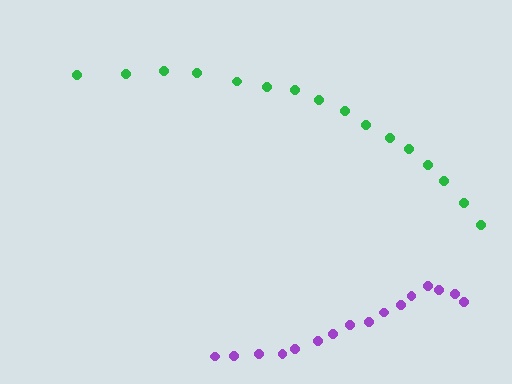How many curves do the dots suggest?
There are 2 distinct paths.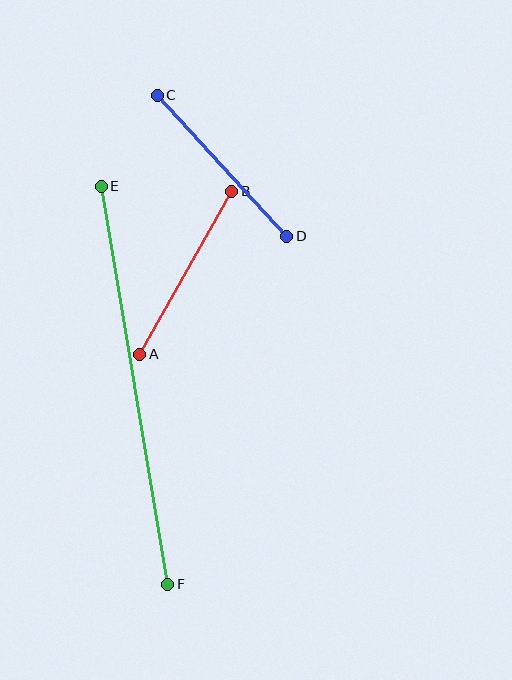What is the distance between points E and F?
The distance is approximately 403 pixels.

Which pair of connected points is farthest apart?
Points E and F are farthest apart.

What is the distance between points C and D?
The distance is approximately 191 pixels.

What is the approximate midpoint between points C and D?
The midpoint is at approximately (222, 166) pixels.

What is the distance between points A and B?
The distance is approximately 187 pixels.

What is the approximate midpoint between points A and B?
The midpoint is at approximately (186, 273) pixels.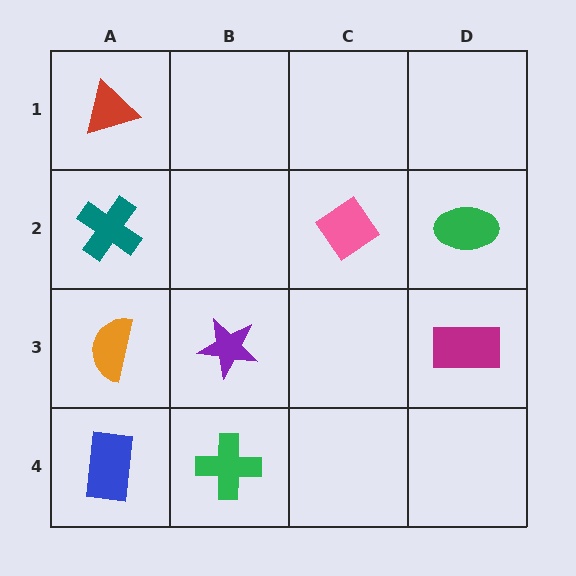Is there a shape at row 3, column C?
No, that cell is empty.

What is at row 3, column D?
A magenta rectangle.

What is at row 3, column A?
An orange semicircle.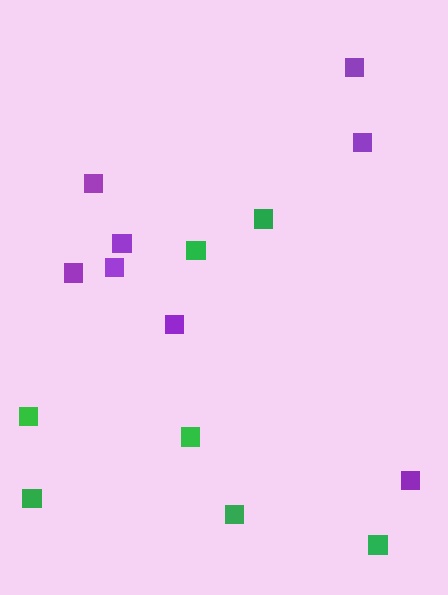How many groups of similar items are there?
There are 2 groups: one group of green squares (7) and one group of purple squares (8).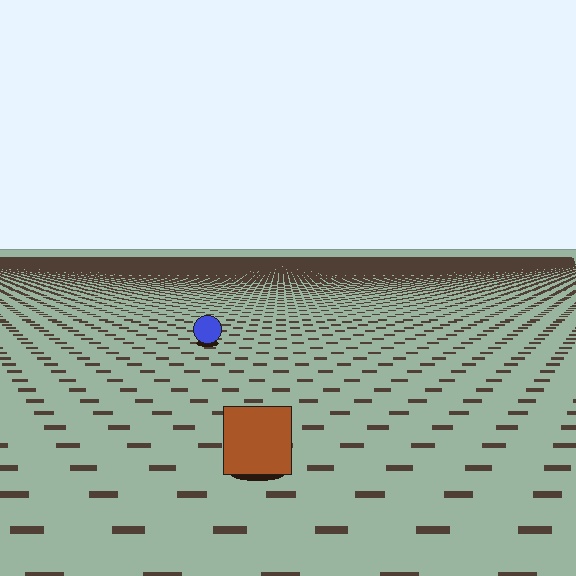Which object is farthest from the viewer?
The blue circle is farthest from the viewer. It appears smaller and the ground texture around it is denser.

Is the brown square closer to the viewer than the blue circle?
Yes. The brown square is closer — you can tell from the texture gradient: the ground texture is coarser near it.